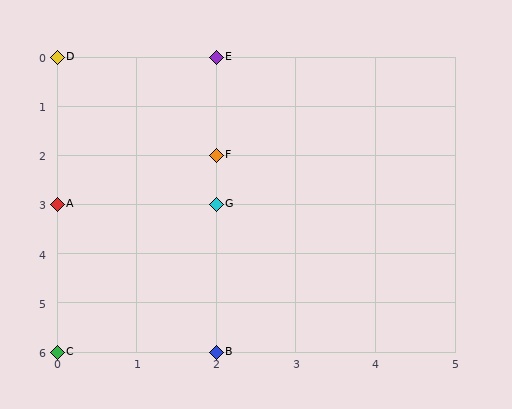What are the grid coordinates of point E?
Point E is at grid coordinates (2, 0).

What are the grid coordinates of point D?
Point D is at grid coordinates (0, 0).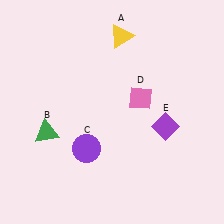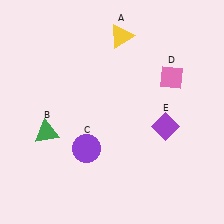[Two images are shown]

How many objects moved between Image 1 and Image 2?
1 object moved between the two images.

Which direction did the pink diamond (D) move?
The pink diamond (D) moved right.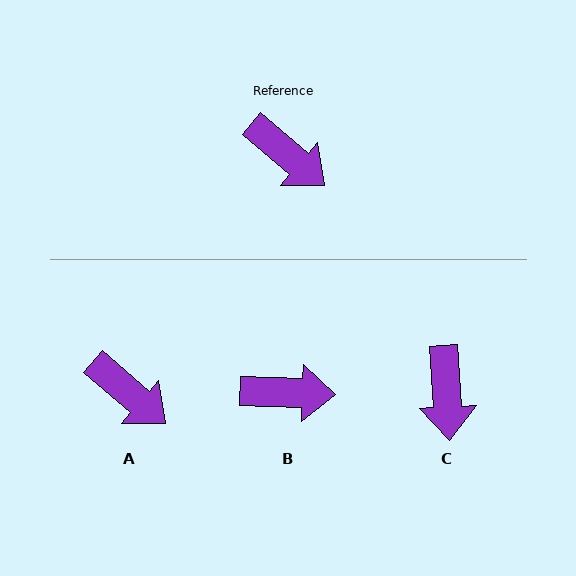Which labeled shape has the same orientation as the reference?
A.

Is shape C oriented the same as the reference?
No, it is off by about 46 degrees.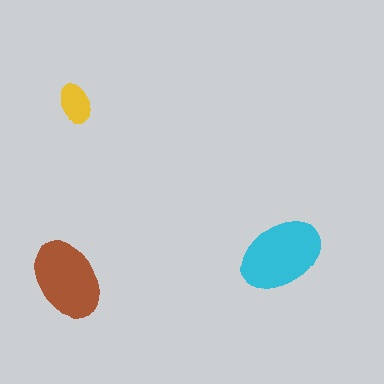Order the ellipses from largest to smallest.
the cyan one, the brown one, the yellow one.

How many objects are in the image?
There are 3 objects in the image.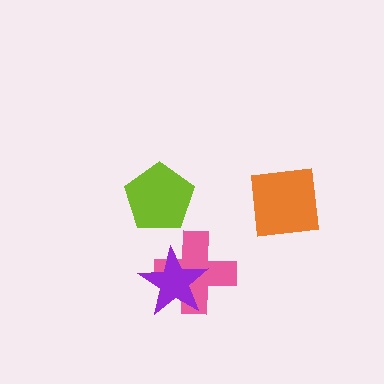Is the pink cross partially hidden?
Yes, it is partially covered by another shape.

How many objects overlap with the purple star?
1 object overlaps with the purple star.